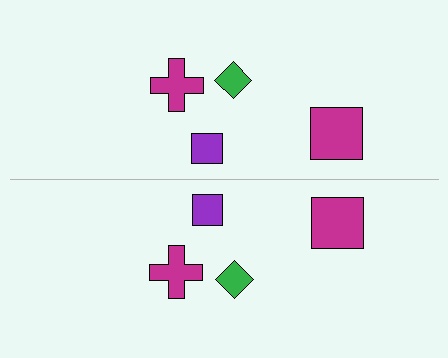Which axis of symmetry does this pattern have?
The pattern has a horizontal axis of symmetry running through the center of the image.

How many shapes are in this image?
There are 8 shapes in this image.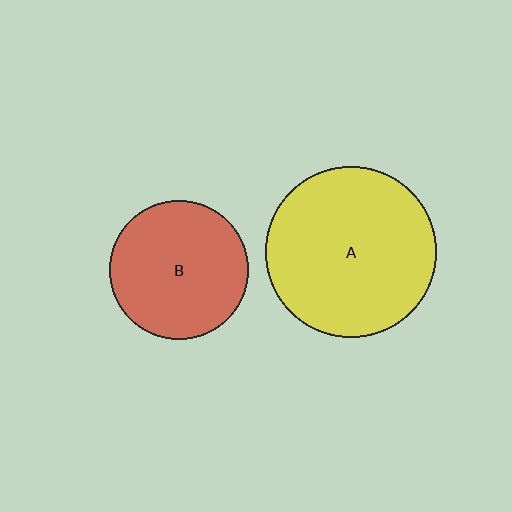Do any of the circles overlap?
No, none of the circles overlap.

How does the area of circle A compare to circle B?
Approximately 1.5 times.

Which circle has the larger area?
Circle A (yellow).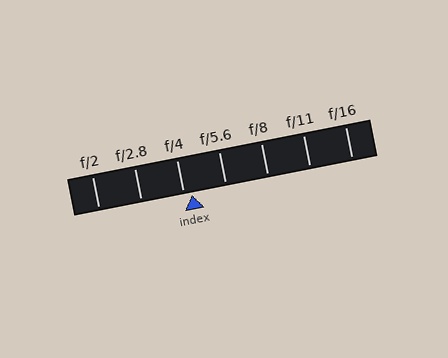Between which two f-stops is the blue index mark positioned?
The index mark is between f/4 and f/5.6.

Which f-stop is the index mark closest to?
The index mark is closest to f/4.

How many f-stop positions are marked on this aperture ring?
There are 7 f-stop positions marked.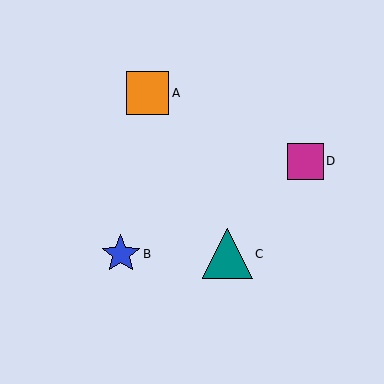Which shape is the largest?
The teal triangle (labeled C) is the largest.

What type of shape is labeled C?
Shape C is a teal triangle.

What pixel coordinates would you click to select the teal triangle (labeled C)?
Click at (227, 254) to select the teal triangle C.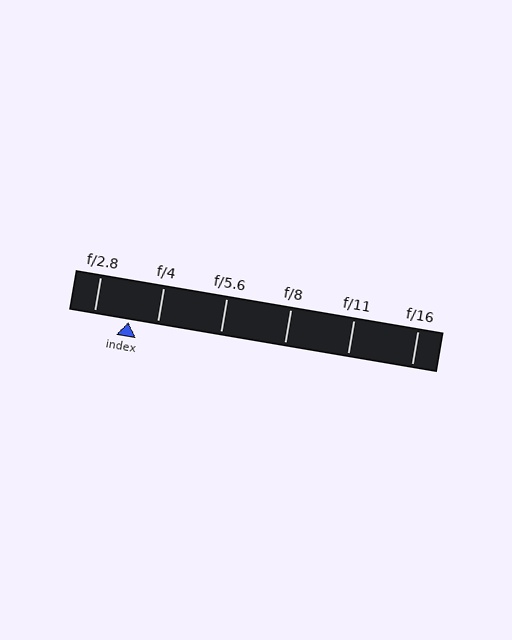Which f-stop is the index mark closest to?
The index mark is closest to f/4.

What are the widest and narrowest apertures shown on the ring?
The widest aperture shown is f/2.8 and the narrowest is f/16.